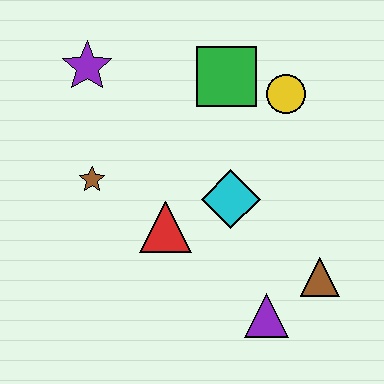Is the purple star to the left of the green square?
Yes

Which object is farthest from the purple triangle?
The purple star is farthest from the purple triangle.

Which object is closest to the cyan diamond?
The red triangle is closest to the cyan diamond.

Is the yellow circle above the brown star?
Yes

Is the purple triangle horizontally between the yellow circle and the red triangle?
Yes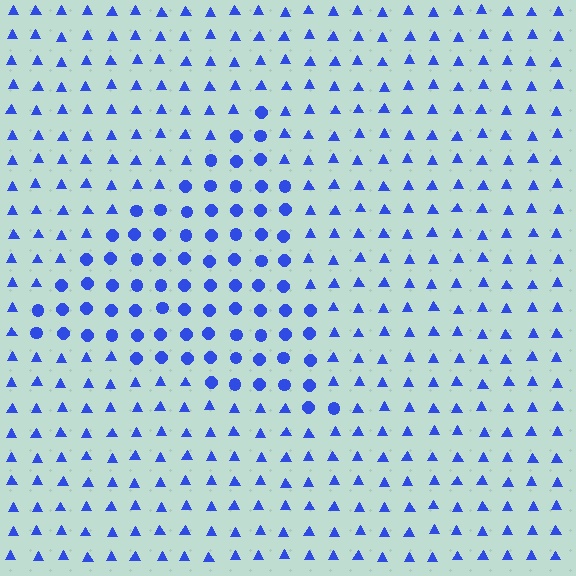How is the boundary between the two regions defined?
The boundary is defined by a change in element shape: circles inside vs. triangles outside. All elements share the same color and spacing.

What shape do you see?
I see a triangle.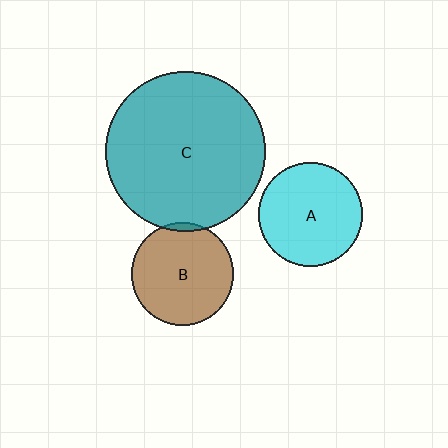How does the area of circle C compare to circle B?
Approximately 2.4 times.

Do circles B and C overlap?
Yes.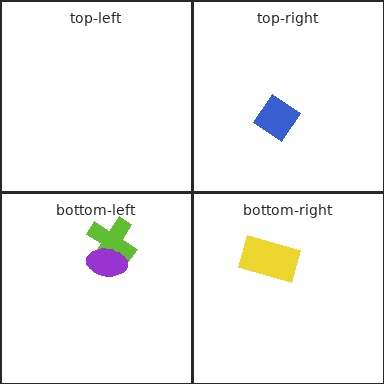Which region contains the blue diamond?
The top-right region.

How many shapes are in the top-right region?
1.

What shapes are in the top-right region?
The blue diamond.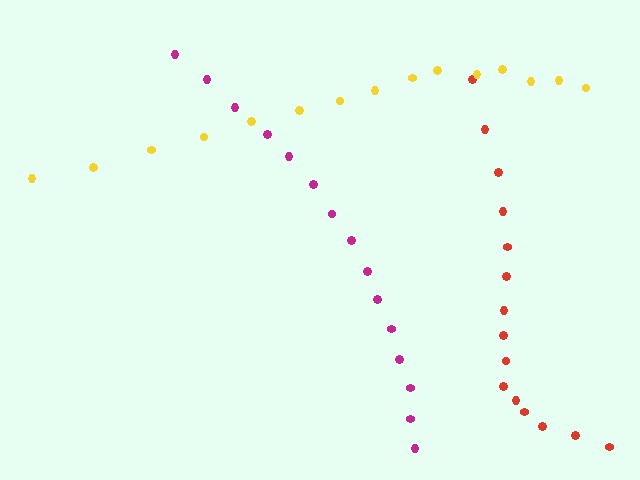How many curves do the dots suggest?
There are 3 distinct paths.